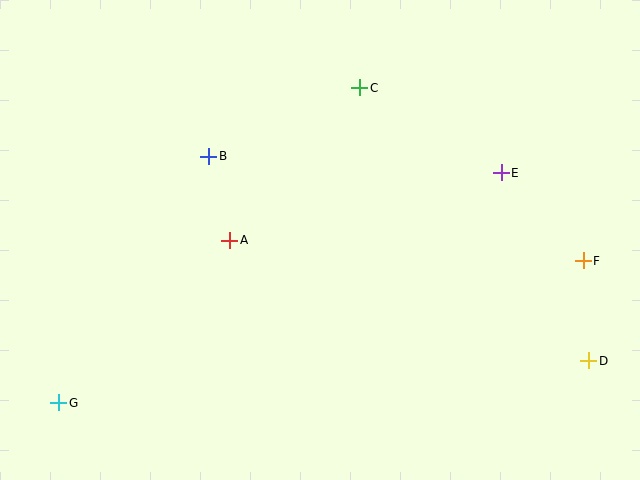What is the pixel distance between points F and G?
The distance between F and G is 543 pixels.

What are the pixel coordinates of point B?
Point B is at (209, 156).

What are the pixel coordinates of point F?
Point F is at (583, 261).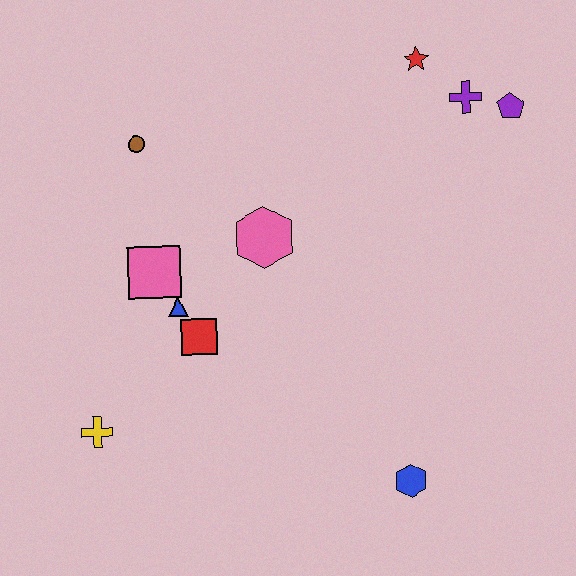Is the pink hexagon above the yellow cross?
Yes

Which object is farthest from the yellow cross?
The purple pentagon is farthest from the yellow cross.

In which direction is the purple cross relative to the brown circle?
The purple cross is to the right of the brown circle.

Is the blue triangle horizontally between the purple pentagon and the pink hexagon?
No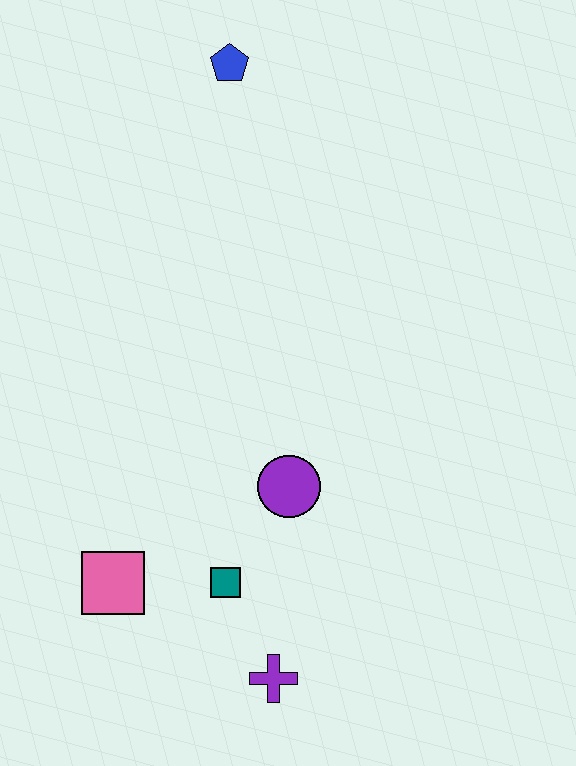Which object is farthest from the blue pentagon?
The purple cross is farthest from the blue pentagon.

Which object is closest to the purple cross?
The teal square is closest to the purple cross.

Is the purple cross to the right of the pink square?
Yes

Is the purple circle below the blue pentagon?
Yes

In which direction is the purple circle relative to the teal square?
The purple circle is above the teal square.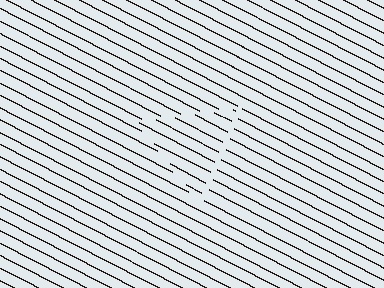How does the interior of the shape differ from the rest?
The interior of the shape contains the same grating, shifted by half a period — the contour is defined by the phase discontinuity where line-ends from the inner and outer gratings abut.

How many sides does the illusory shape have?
3 sides — the line-ends trace a triangle.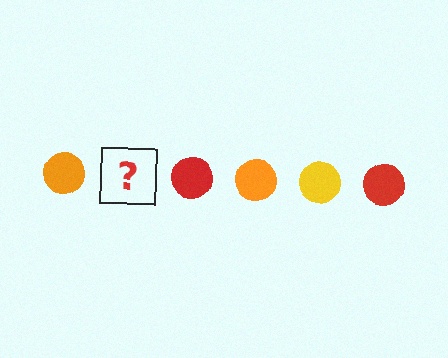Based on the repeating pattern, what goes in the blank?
The blank should be a yellow circle.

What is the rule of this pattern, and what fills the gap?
The rule is that the pattern cycles through orange, yellow, red circles. The gap should be filled with a yellow circle.